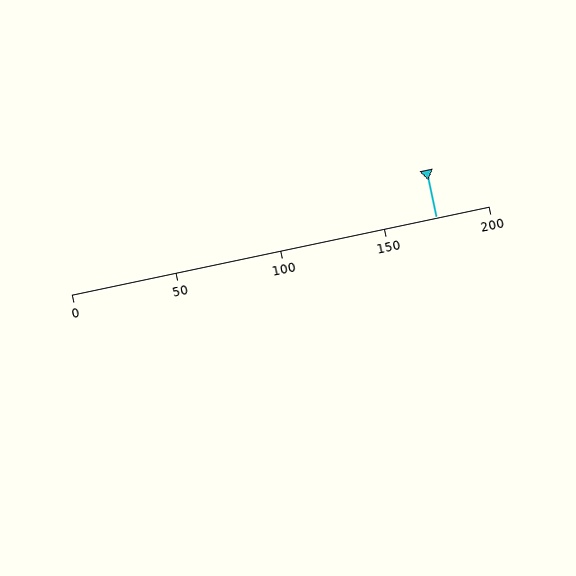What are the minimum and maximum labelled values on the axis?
The axis runs from 0 to 200.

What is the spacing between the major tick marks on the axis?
The major ticks are spaced 50 apart.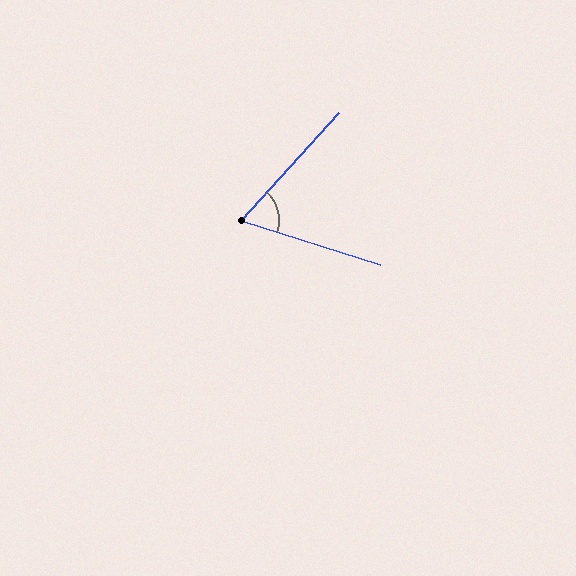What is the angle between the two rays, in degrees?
Approximately 65 degrees.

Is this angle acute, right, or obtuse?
It is acute.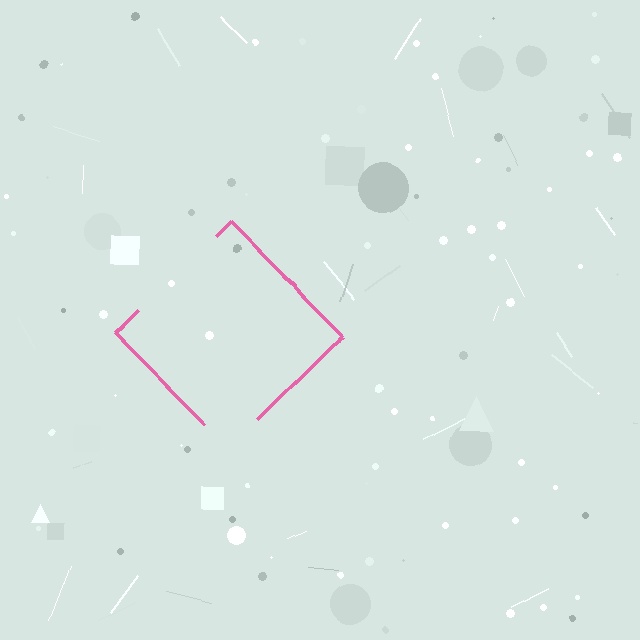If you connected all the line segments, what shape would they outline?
They would outline a diamond.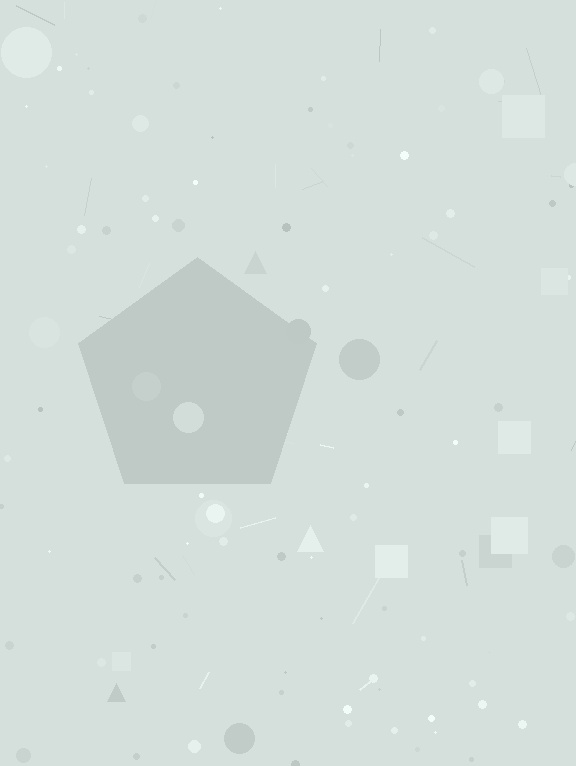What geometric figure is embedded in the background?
A pentagon is embedded in the background.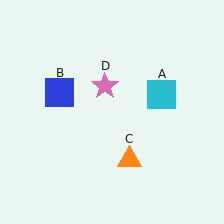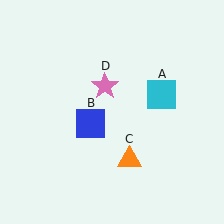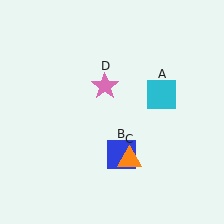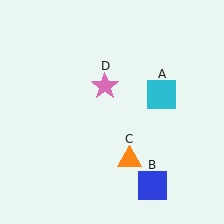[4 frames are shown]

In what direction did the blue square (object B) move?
The blue square (object B) moved down and to the right.